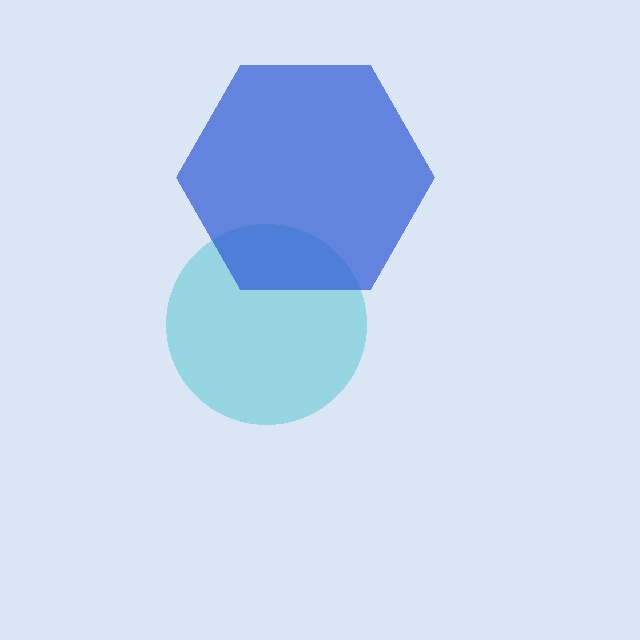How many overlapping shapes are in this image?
There are 2 overlapping shapes in the image.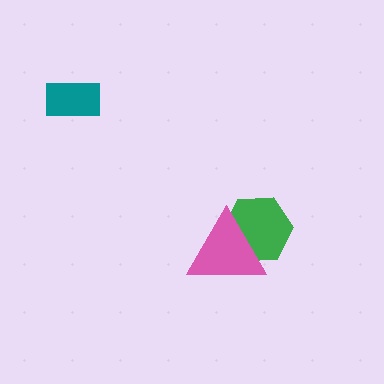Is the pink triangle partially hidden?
No, no other shape covers it.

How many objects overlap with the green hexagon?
1 object overlaps with the green hexagon.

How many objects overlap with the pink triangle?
1 object overlaps with the pink triangle.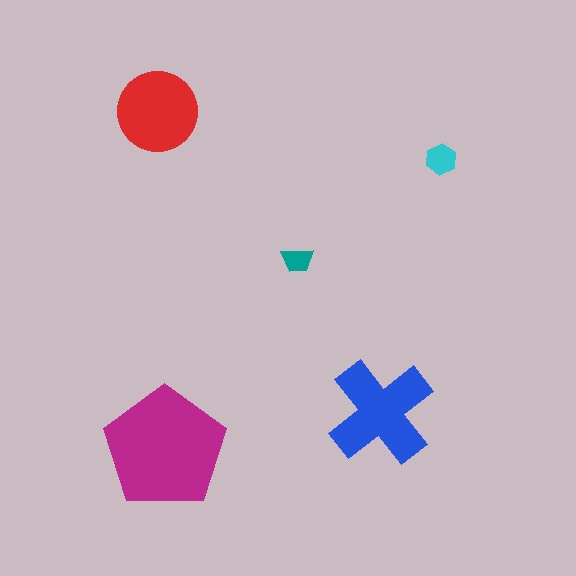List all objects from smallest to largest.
The teal trapezoid, the cyan hexagon, the red circle, the blue cross, the magenta pentagon.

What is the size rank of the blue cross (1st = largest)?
2nd.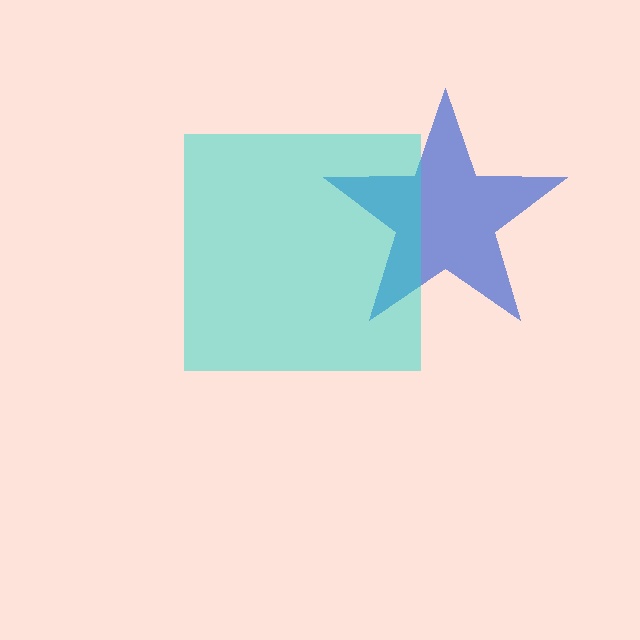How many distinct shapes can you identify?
There are 2 distinct shapes: a blue star, a cyan square.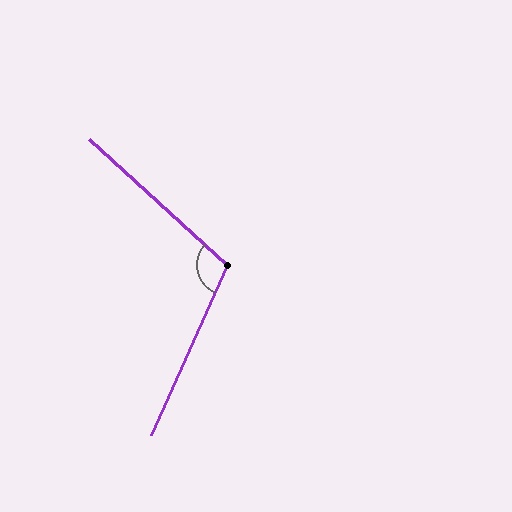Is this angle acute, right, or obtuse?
It is obtuse.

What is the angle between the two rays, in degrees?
Approximately 108 degrees.